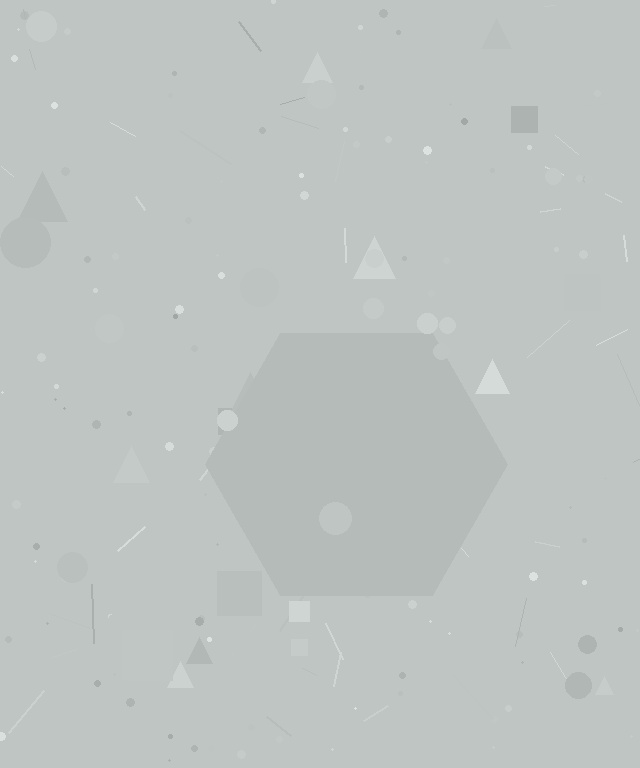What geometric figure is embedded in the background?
A hexagon is embedded in the background.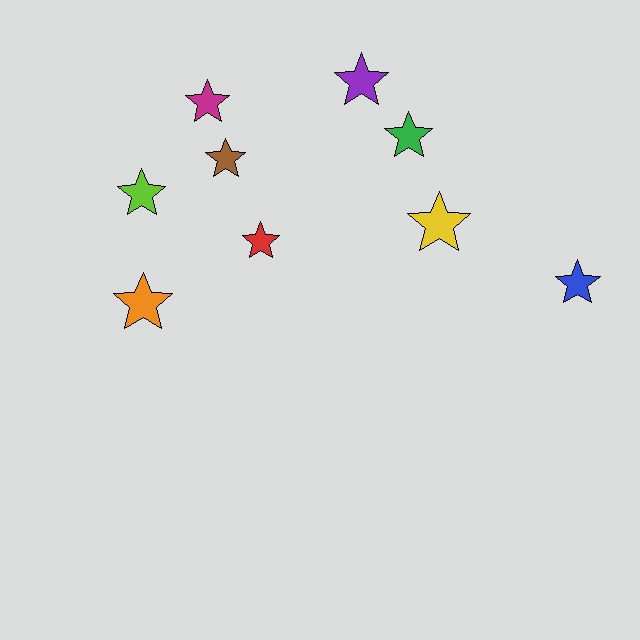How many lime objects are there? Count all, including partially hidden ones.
There is 1 lime object.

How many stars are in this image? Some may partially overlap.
There are 9 stars.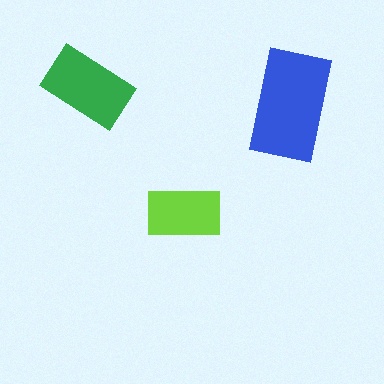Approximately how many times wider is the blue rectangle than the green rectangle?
About 1.5 times wider.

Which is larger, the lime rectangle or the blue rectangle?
The blue one.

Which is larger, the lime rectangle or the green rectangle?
The green one.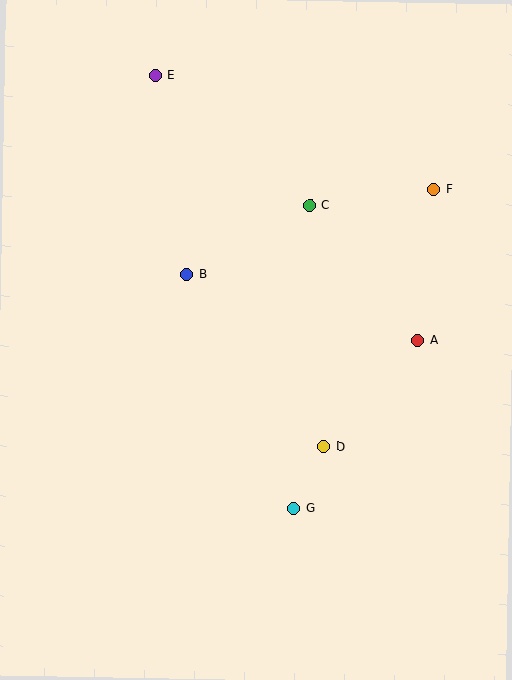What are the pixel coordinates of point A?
Point A is at (418, 340).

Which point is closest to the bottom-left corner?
Point G is closest to the bottom-left corner.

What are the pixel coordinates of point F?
Point F is at (433, 190).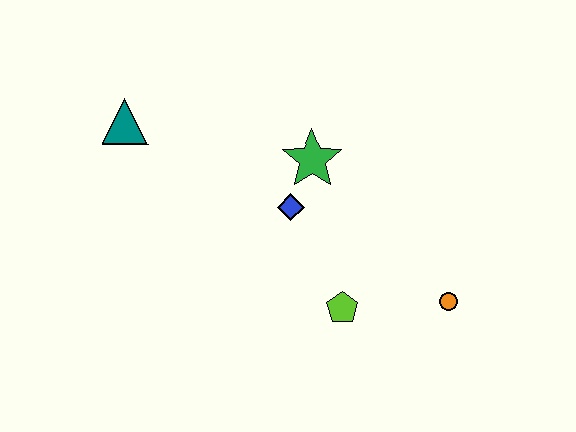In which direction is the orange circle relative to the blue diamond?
The orange circle is to the right of the blue diamond.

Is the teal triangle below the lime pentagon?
No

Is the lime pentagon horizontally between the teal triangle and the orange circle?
Yes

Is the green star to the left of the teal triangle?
No